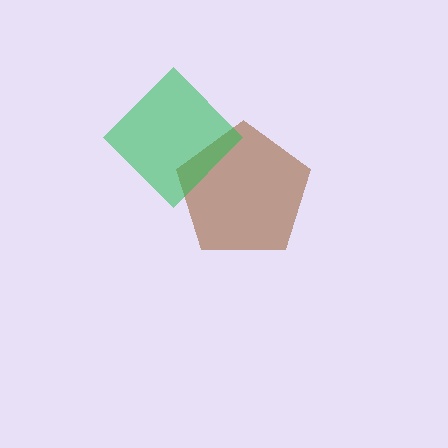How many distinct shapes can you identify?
There are 2 distinct shapes: a brown pentagon, a green diamond.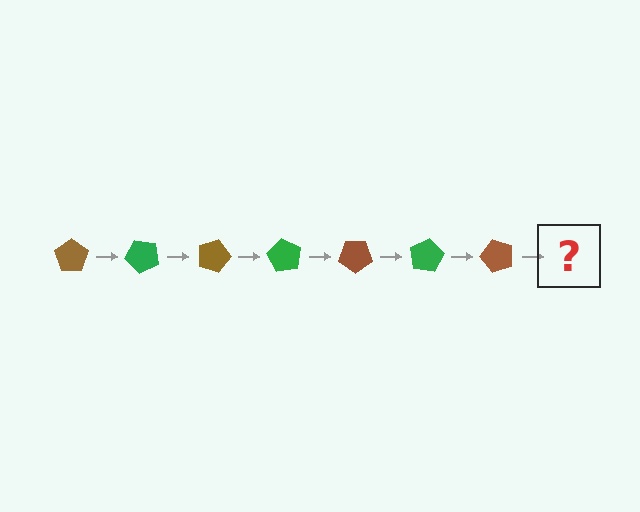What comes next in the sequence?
The next element should be a green pentagon, rotated 315 degrees from the start.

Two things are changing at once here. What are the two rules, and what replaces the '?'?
The two rules are that it rotates 45 degrees each step and the color cycles through brown and green. The '?' should be a green pentagon, rotated 315 degrees from the start.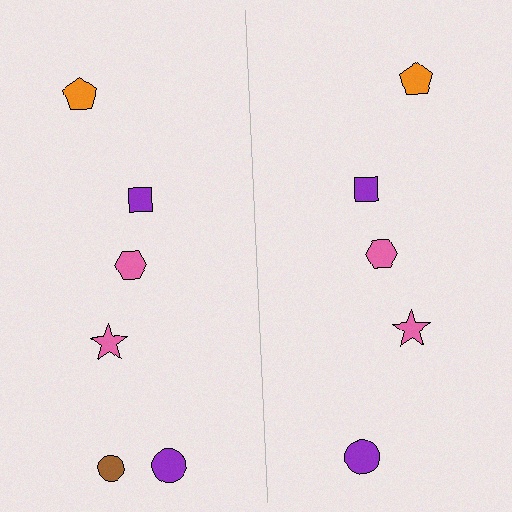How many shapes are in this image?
There are 11 shapes in this image.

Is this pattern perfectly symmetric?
No, the pattern is not perfectly symmetric. A brown circle is missing from the right side.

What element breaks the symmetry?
A brown circle is missing from the right side.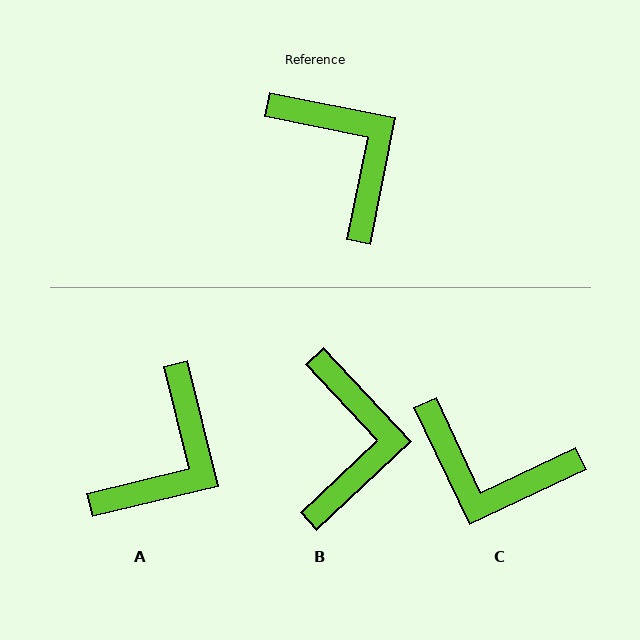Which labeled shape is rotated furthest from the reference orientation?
C, about 144 degrees away.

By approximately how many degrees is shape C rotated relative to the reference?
Approximately 144 degrees clockwise.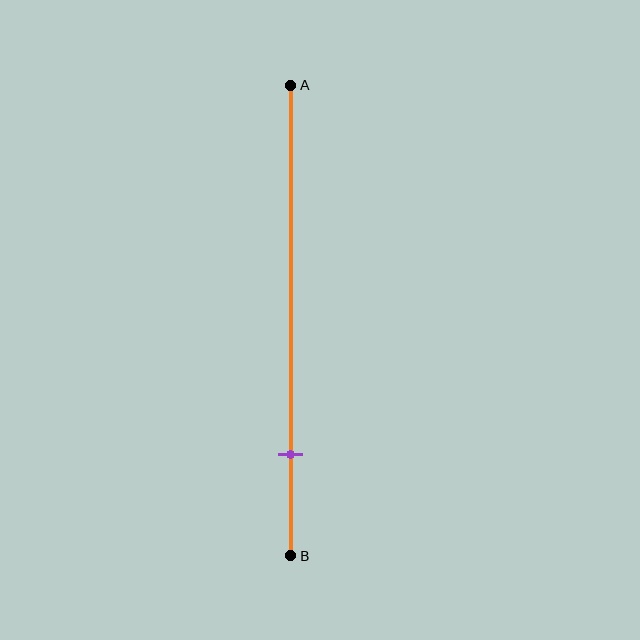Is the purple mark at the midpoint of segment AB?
No, the mark is at about 80% from A, not at the 50% midpoint.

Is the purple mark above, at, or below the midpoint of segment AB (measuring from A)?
The purple mark is below the midpoint of segment AB.